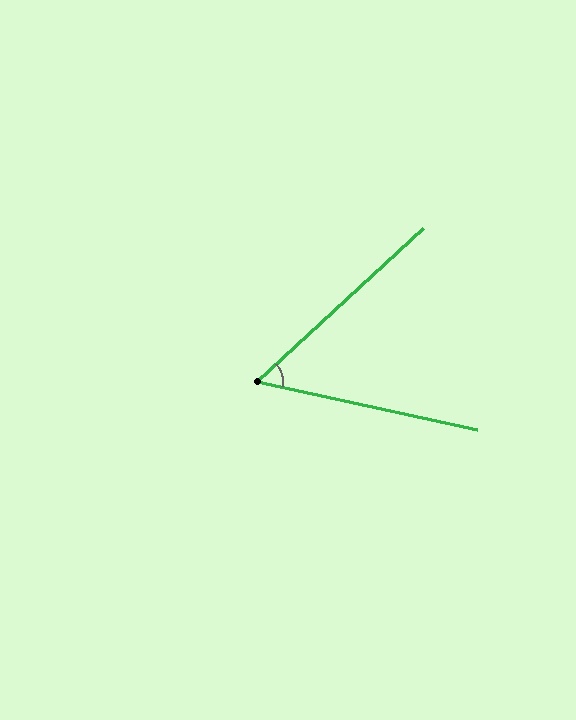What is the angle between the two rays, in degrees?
Approximately 55 degrees.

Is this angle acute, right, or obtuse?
It is acute.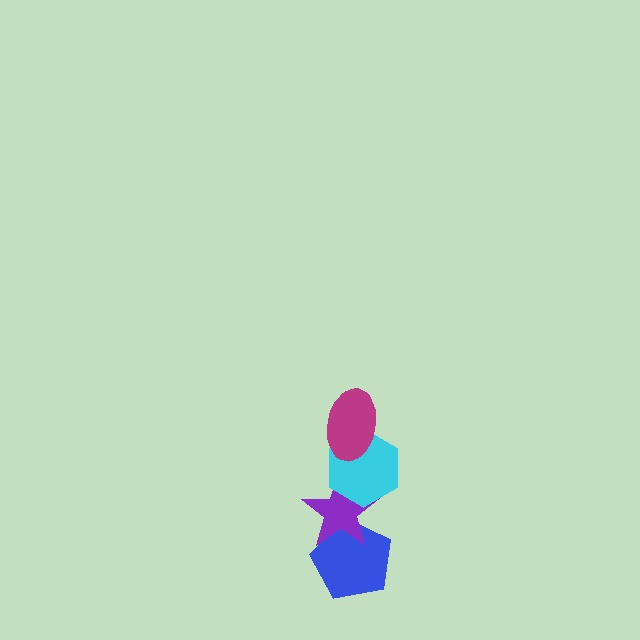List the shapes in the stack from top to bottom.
From top to bottom: the magenta ellipse, the cyan hexagon, the purple star, the blue pentagon.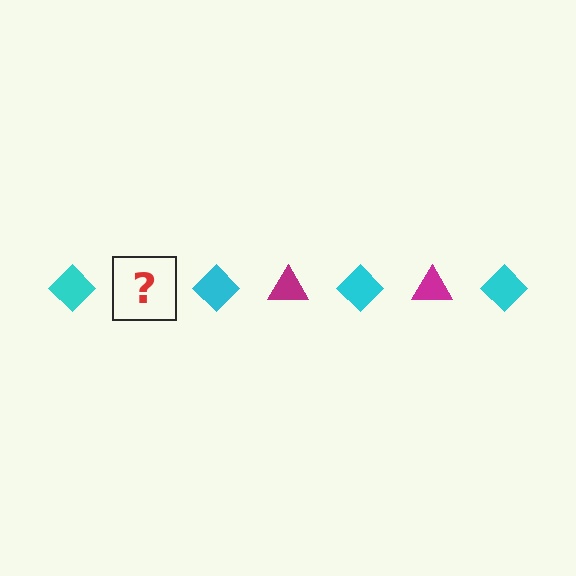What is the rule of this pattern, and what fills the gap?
The rule is that the pattern alternates between cyan diamond and magenta triangle. The gap should be filled with a magenta triangle.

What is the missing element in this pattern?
The missing element is a magenta triangle.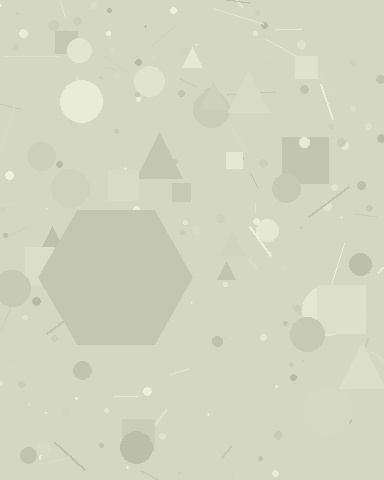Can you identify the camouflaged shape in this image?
The camouflaged shape is a hexagon.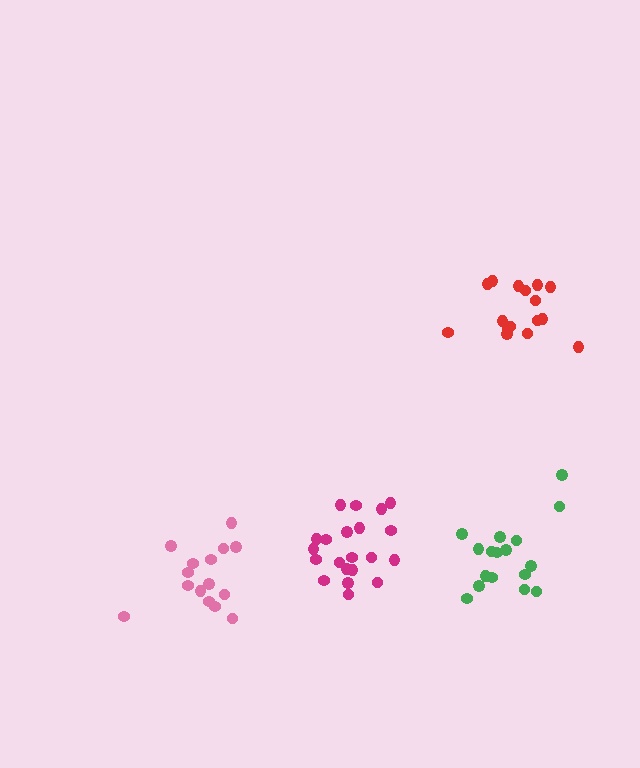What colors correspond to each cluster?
The clusters are colored: pink, red, magenta, green.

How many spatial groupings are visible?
There are 4 spatial groupings.